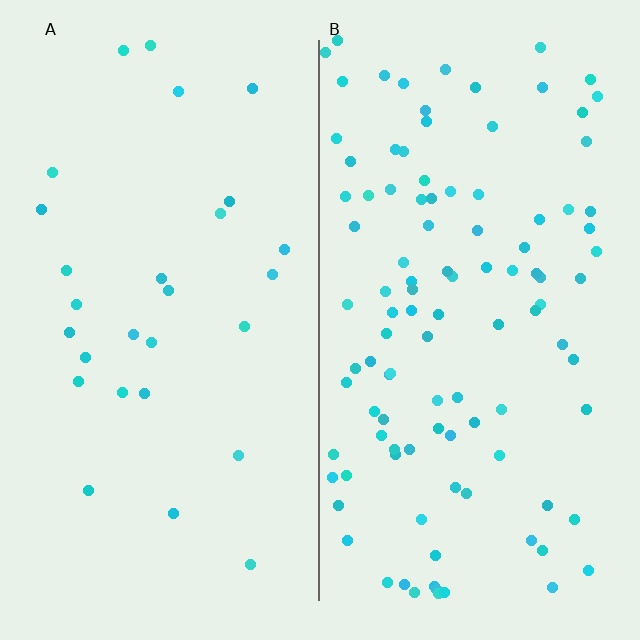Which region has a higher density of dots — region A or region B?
B (the right).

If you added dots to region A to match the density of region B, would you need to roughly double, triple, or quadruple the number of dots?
Approximately quadruple.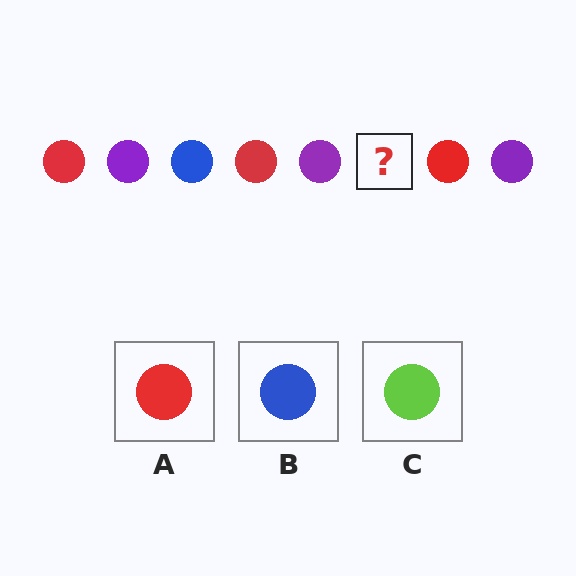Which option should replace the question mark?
Option B.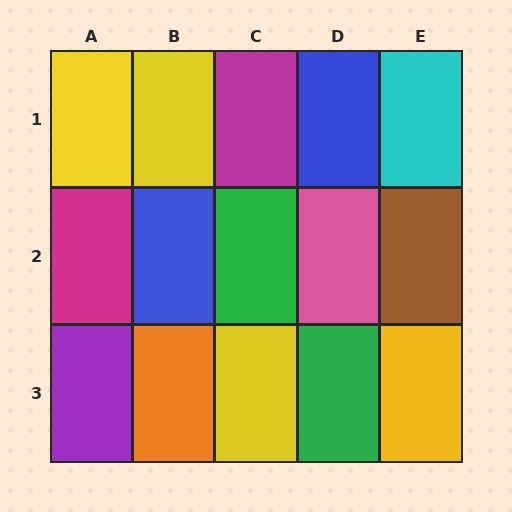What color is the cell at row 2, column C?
Green.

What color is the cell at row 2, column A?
Magenta.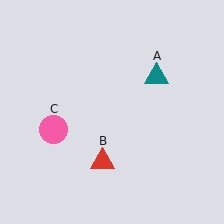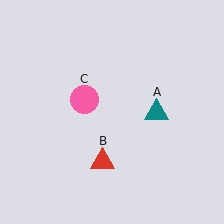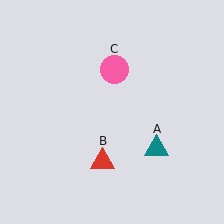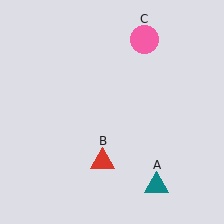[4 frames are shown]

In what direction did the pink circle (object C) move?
The pink circle (object C) moved up and to the right.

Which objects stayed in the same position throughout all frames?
Red triangle (object B) remained stationary.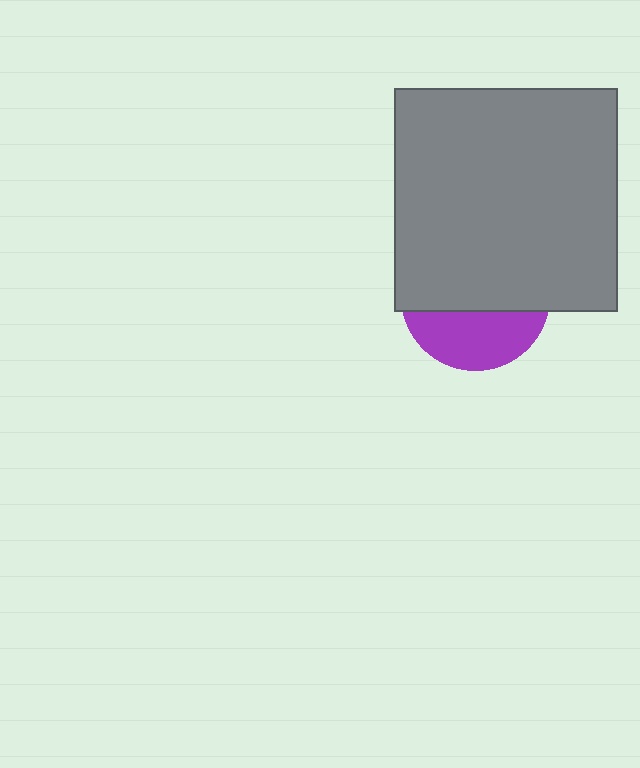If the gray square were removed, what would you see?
You would see the complete purple circle.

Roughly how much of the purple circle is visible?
A small part of it is visible (roughly 37%).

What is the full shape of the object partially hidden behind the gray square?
The partially hidden object is a purple circle.